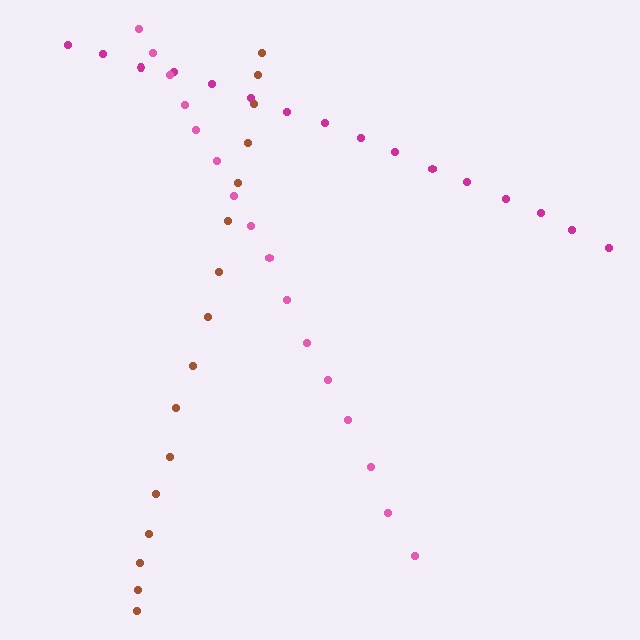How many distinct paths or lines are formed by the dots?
There are 3 distinct paths.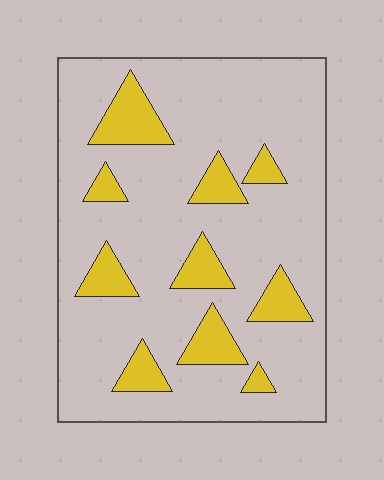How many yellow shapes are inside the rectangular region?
10.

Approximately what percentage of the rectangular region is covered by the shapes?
Approximately 20%.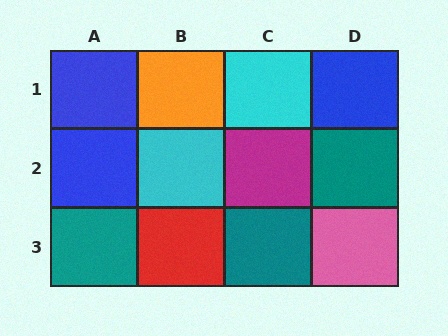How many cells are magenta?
1 cell is magenta.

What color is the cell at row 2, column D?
Teal.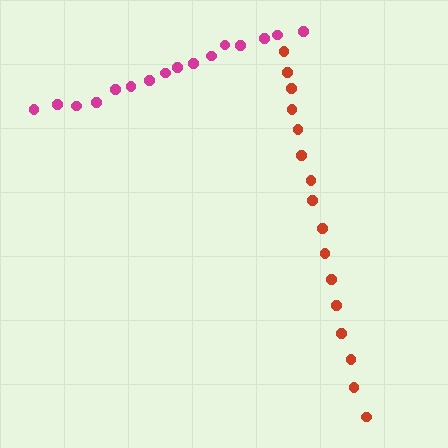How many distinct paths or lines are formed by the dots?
There are 2 distinct paths.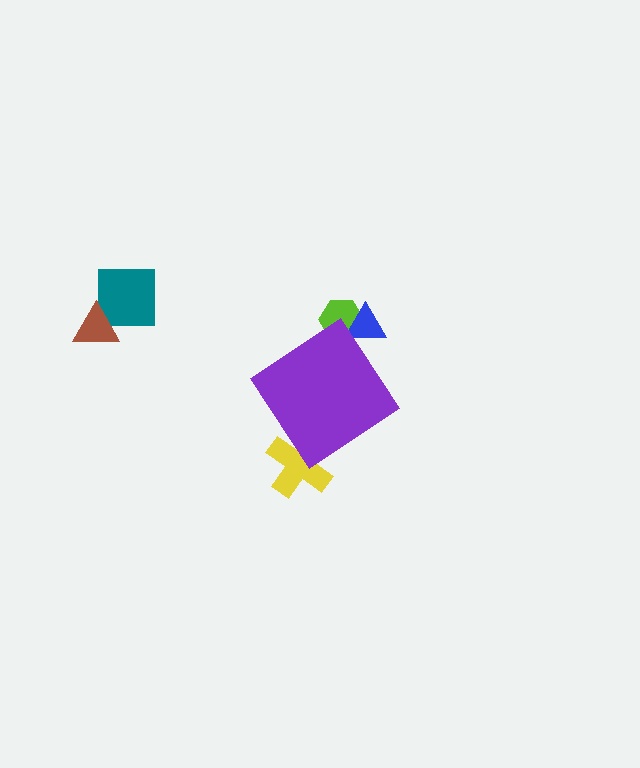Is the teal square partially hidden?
No, the teal square is fully visible.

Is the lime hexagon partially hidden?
Yes, the lime hexagon is partially hidden behind the purple diamond.